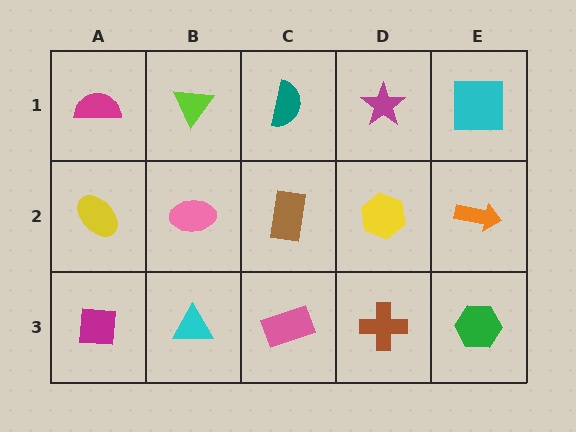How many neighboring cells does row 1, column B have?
3.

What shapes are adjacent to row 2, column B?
A lime triangle (row 1, column B), a cyan triangle (row 3, column B), a yellow ellipse (row 2, column A), a brown rectangle (row 2, column C).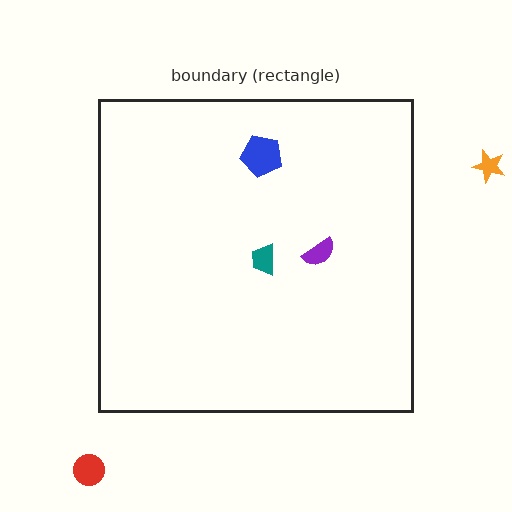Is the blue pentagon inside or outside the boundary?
Inside.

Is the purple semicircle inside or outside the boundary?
Inside.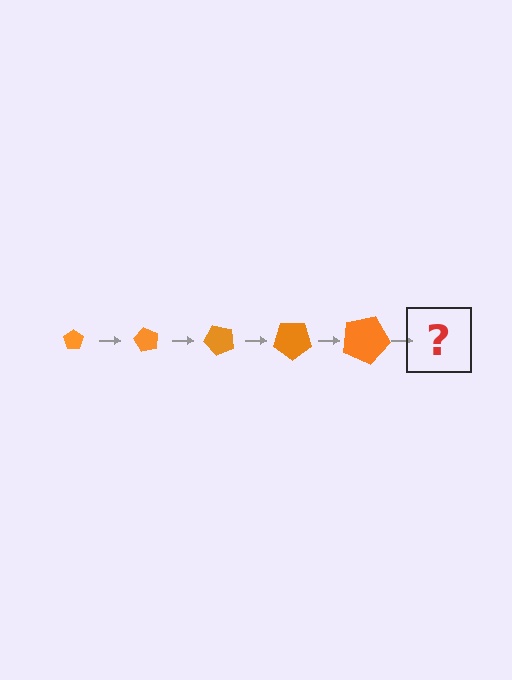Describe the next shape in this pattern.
It should be a pentagon, larger than the previous one and rotated 300 degrees from the start.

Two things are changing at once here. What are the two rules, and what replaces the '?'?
The two rules are that the pentagon grows larger each step and it rotates 60 degrees each step. The '?' should be a pentagon, larger than the previous one and rotated 300 degrees from the start.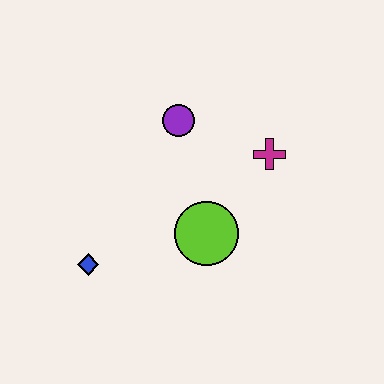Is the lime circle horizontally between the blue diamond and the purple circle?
No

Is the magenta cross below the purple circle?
Yes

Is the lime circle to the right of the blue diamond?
Yes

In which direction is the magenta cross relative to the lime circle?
The magenta cross is above the lime circle.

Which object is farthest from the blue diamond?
The magenta cross is farthest from the blue diamond.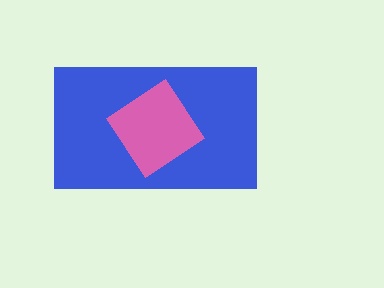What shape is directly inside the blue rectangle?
The pink diamond.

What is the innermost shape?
The pink diamond.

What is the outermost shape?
The blue rectangle.